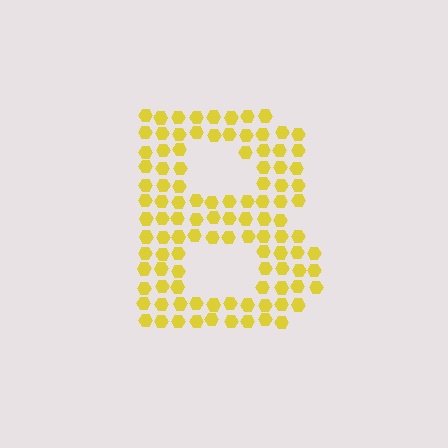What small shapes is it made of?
It is made of small hexagons.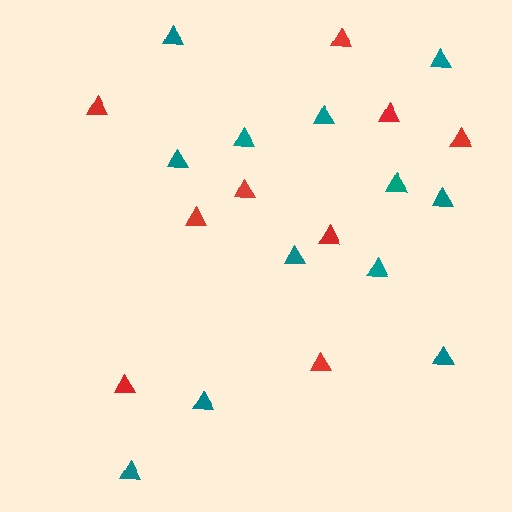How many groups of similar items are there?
There are 2 groups: one group of red triangles (9) and one group of teal triangles (12).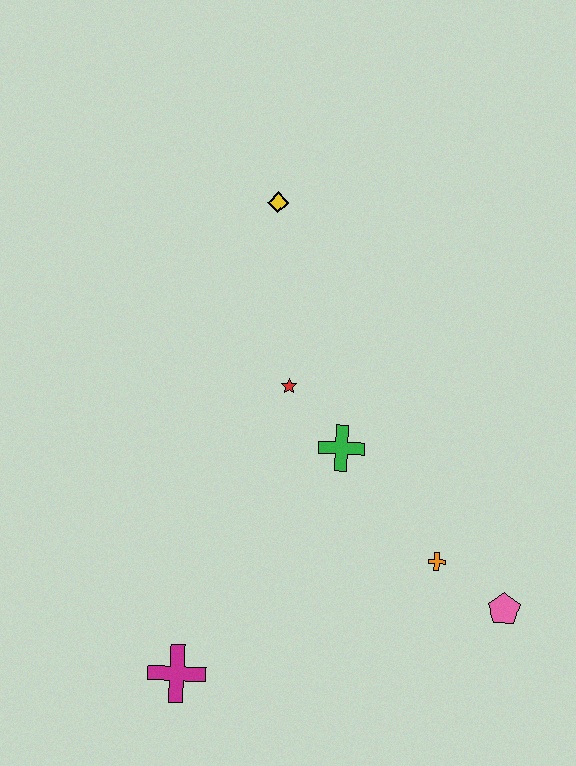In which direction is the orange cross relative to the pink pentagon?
The orange cross is to the left of the pink pentagon.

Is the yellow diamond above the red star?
Yes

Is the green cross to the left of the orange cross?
Yes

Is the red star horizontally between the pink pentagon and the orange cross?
No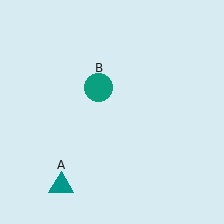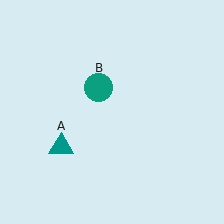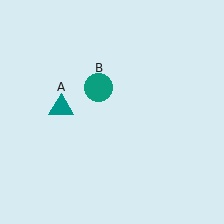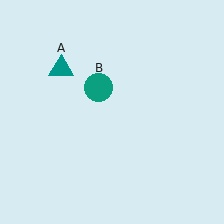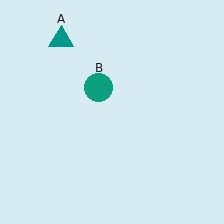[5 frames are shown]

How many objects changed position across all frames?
1 object changed position: teal triangle (object A).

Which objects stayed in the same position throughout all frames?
Teal circle (object B) remained stationary.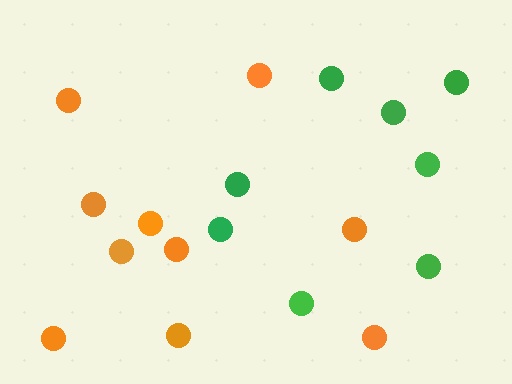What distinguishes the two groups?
There are 2 groups: one group of orange circles (10) and one group of green circles (8).